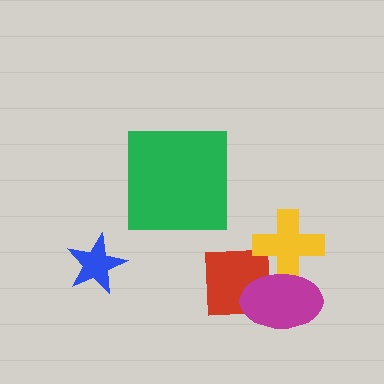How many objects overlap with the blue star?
0 objects overlap with the blue star.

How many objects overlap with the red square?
2 objects overlap with the red square.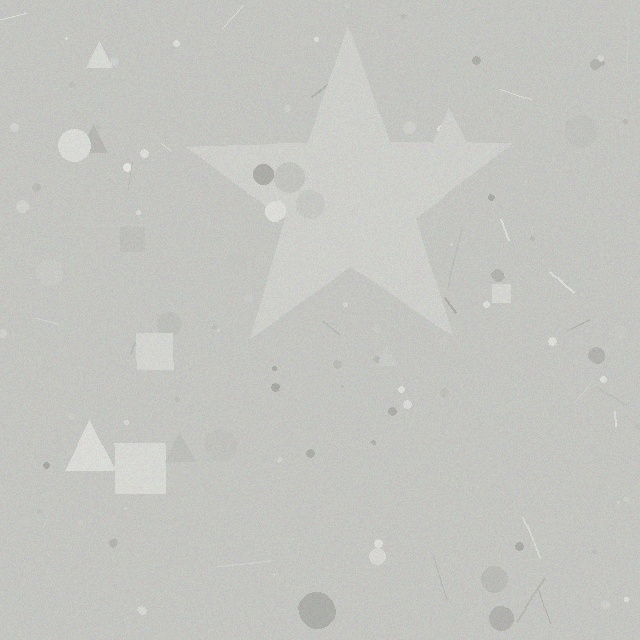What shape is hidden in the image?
A star is hidden in the image.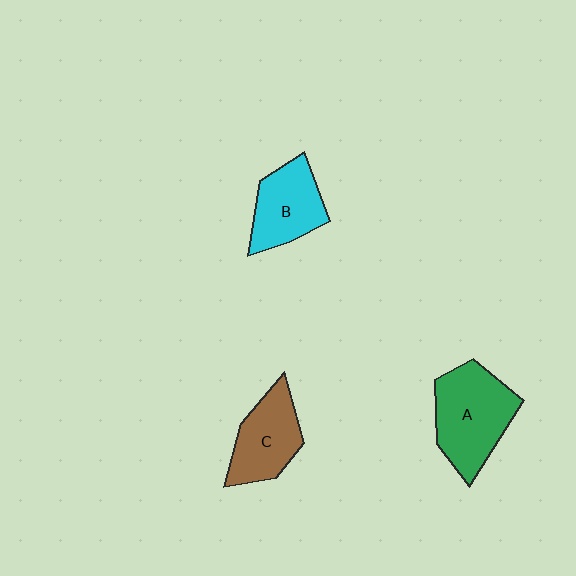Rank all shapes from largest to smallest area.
From largest to smallest: A (green), C (brown), B (cyan).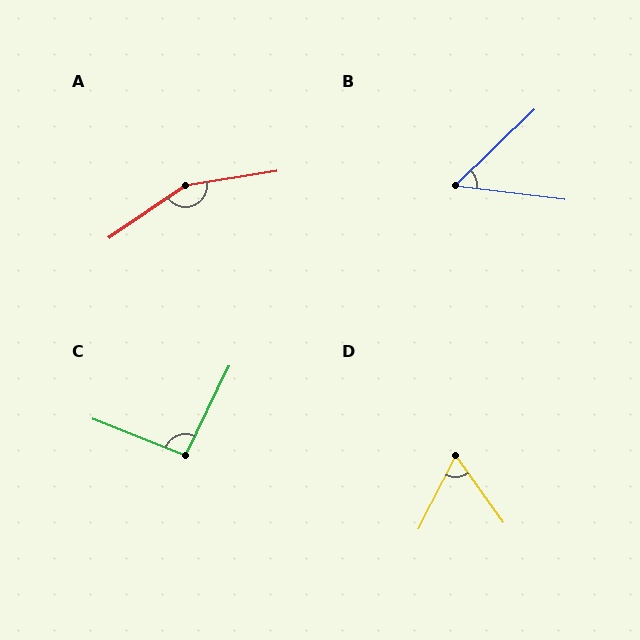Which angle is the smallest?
B, at approximately 51 degrees.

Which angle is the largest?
A, at approximately 154 degrees.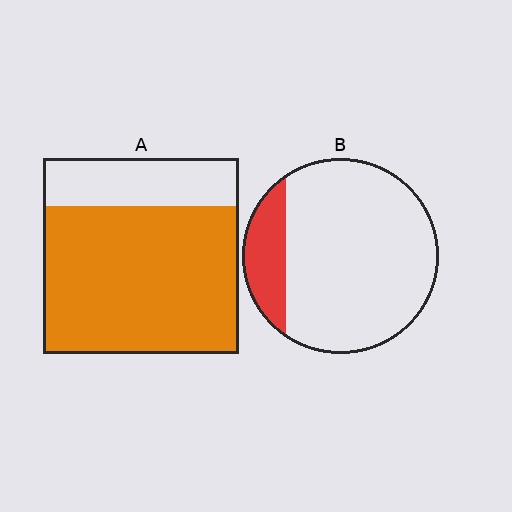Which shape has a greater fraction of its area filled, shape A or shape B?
Shape A.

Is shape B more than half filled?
No.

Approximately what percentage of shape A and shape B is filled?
A is approximately 75% and B is approximately 15%.